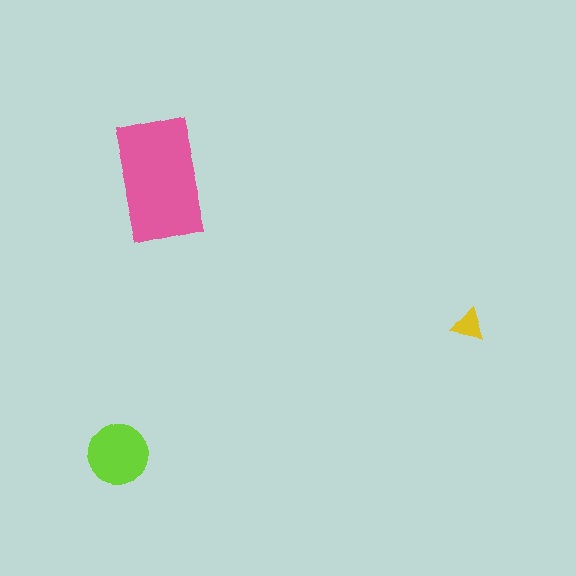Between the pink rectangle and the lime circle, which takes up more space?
The pink rectangle.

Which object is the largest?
The pink rectangle.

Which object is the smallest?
The yellow triangle.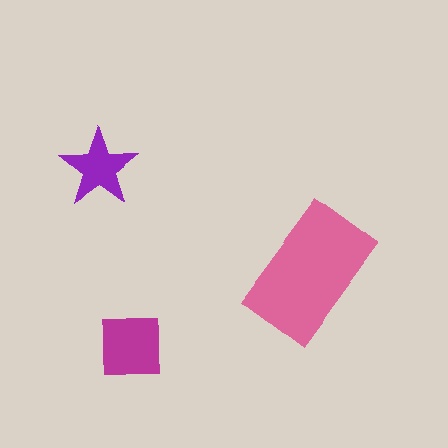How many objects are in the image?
There are 3 objects in the image.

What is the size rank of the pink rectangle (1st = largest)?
1st.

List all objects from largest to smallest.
The pink rectangle, the magenta square, the purple star.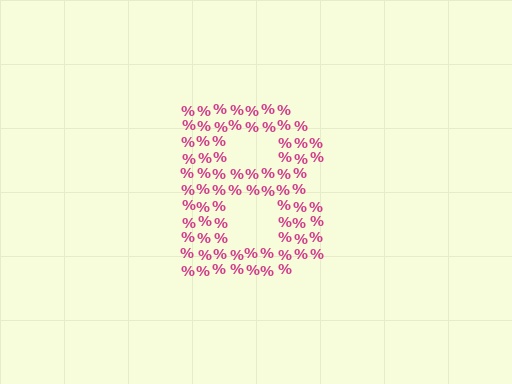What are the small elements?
The small elements are percent signs.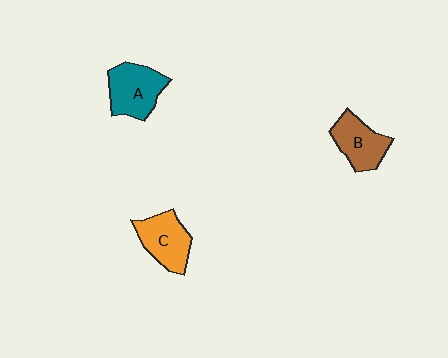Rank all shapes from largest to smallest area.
From largest to smallest: A (teal), C (orange), B (brown).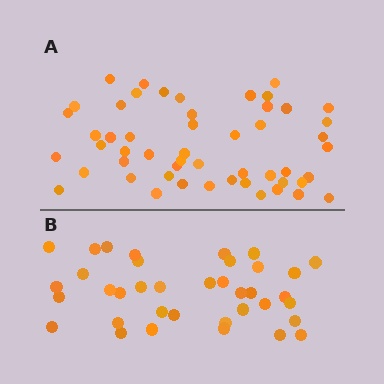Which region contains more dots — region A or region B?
Region A (the top region) has more dots.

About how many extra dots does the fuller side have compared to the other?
Region A has approximately 15 more dots than region B.